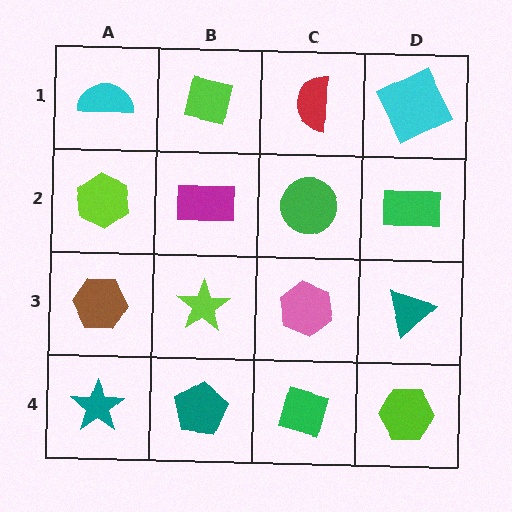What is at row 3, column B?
A lime star.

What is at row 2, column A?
A lime hexagon.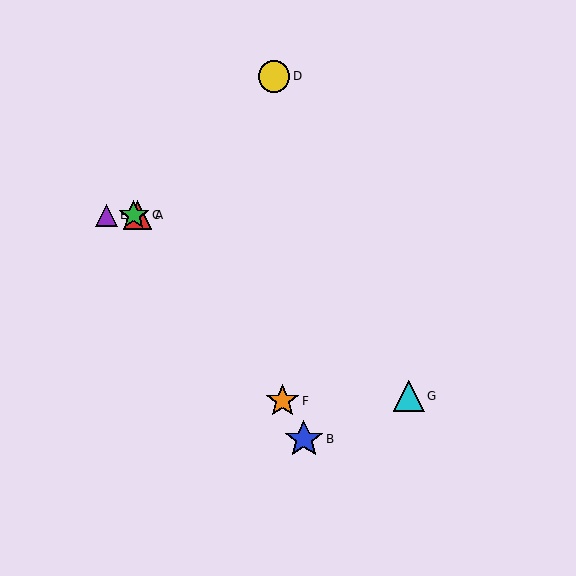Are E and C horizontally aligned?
Yes, both are at y≈215.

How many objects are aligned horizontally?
3 objects (A, C, E) are aligned horizontally.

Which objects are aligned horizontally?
Objects A, C, E are aligned horizontally.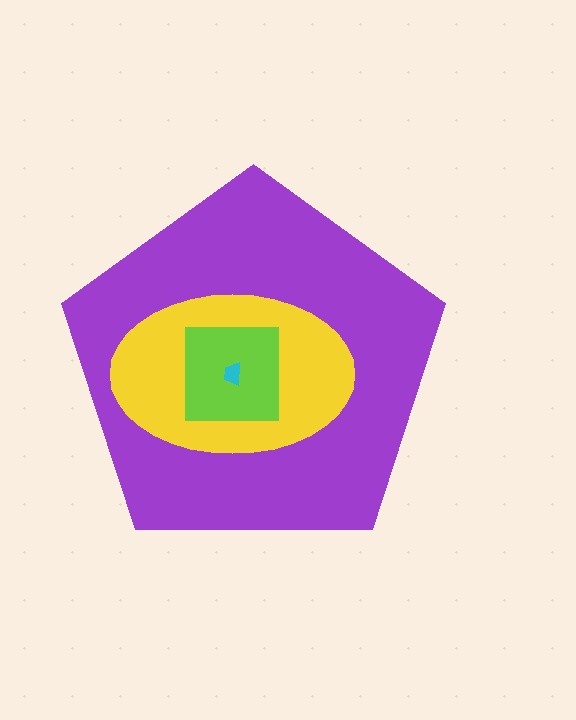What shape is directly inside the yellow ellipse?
The lime square.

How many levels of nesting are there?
4.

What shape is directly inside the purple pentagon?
The yellow ellipse.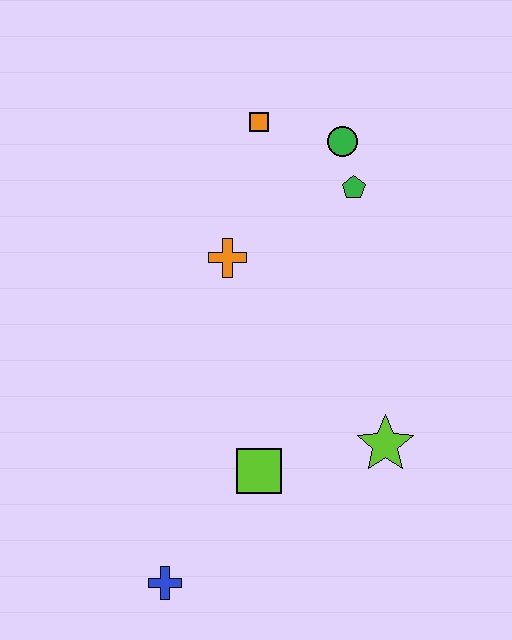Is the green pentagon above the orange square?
No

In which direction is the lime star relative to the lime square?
The lime star is to the right of the lime square.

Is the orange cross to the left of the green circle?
Yes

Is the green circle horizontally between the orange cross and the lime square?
No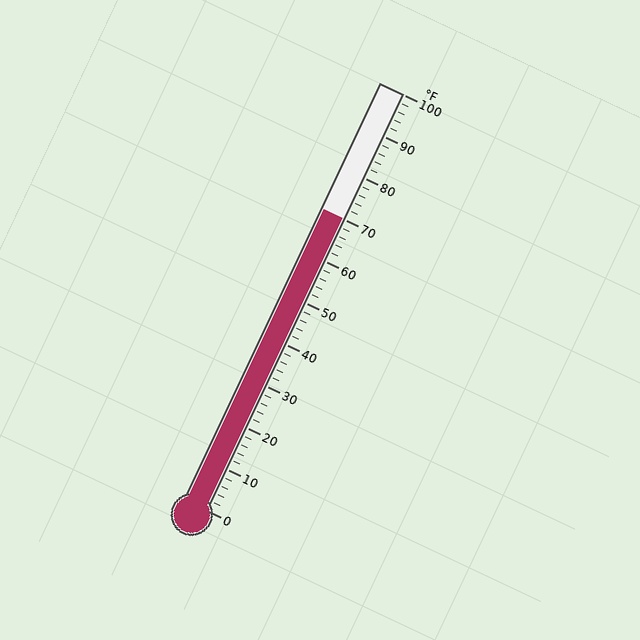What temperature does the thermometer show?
The thermometer shows approximately 70°F.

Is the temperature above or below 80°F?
The temperature is below 80°F.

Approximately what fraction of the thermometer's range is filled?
The thermometer is filled to approximately 70% of its range.